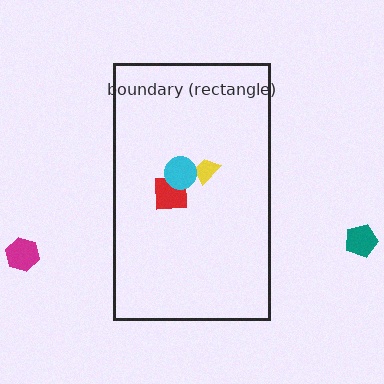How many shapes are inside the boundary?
3 inside, 2 outside.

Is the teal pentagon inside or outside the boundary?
Outside.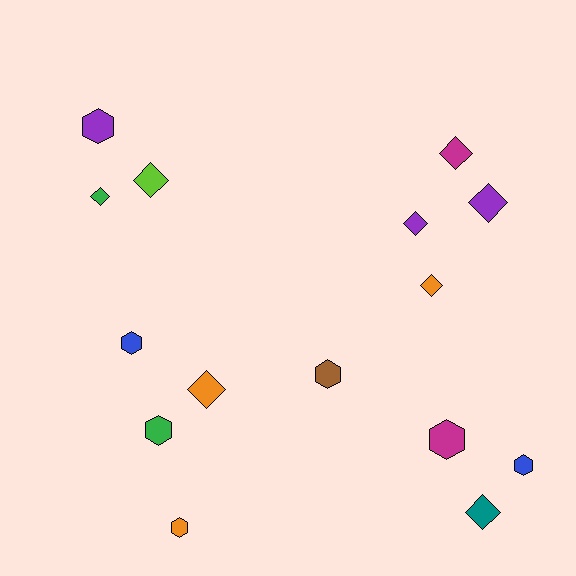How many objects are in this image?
There are 15 objects.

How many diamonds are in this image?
There are 8 diamonds.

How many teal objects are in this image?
There is 1 teal object.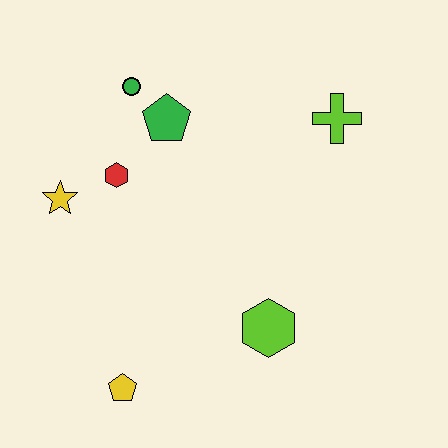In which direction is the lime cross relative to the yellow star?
The lime cross is to the right of the yellow star.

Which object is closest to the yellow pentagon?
The lime hexagon is closest to the yellow pentagon.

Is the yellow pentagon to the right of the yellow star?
Yes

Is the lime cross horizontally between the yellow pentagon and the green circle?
No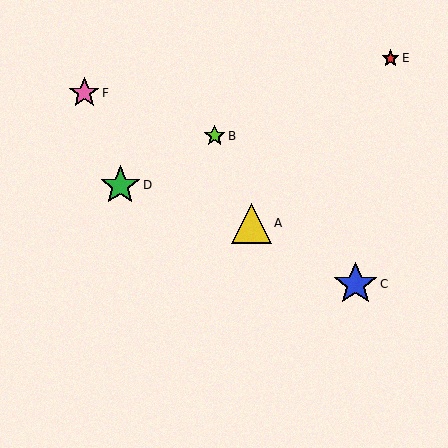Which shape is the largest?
The blue star (labeled C) is the largest.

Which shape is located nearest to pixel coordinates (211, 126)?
The lime star (labeled B) at (215, 136) is nearest to that location.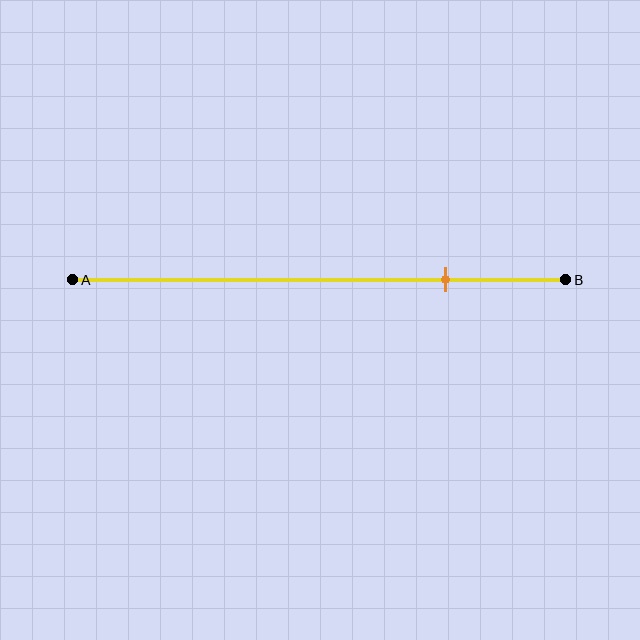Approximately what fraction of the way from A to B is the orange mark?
The orange mark is approximately 75% of the way from A to B.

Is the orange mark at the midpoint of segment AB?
No, the mark is at about 75% from A, not at the 50% midpoint.